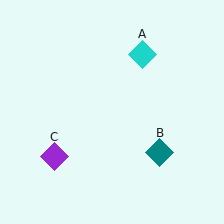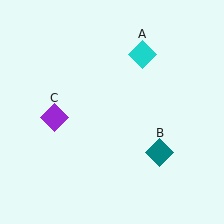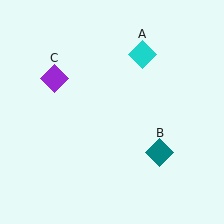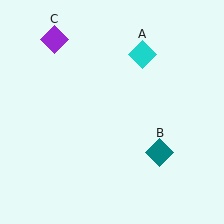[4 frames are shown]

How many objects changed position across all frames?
1 object changed position: purple diamond (object C).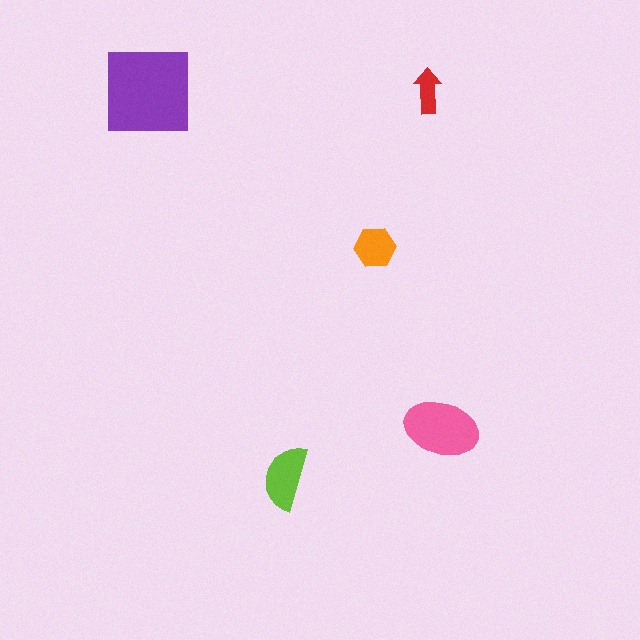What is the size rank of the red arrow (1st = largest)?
5th.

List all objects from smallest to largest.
The red arrow, the orange hexagon, the lime semicircle, the pink ellipse, the purple square.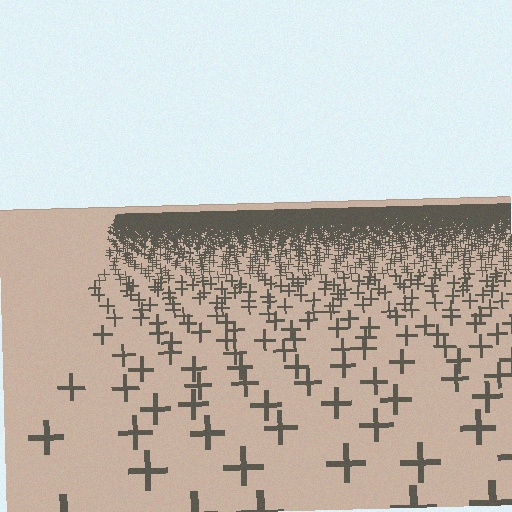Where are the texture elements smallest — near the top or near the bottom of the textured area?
Near the top.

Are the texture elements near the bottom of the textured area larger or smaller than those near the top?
Larger. Near the bottom, elements are closer to the viewer and appear at a bigger on-screen size.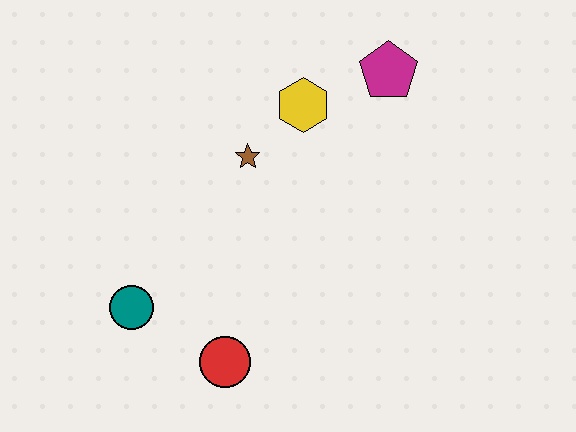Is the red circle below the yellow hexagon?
Yes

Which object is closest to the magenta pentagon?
The yellow hexagon is closest to the magenta pentagon.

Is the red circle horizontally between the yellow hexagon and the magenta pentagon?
No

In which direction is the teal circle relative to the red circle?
The teal circle is to the left of the red circle.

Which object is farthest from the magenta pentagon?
The teal circle is farthest from the magenta pentagon.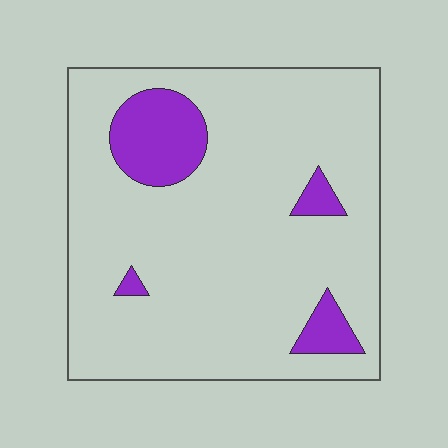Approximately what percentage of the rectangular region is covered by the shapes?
Approximately 15%.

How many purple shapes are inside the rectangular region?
4.